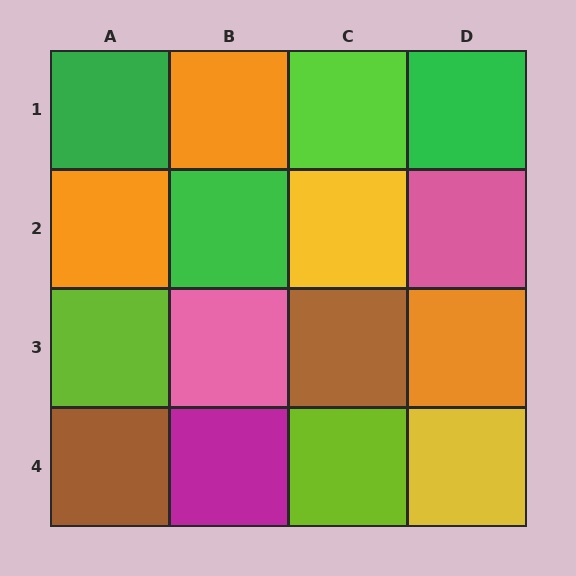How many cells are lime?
3 cells are lime.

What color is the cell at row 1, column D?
Green.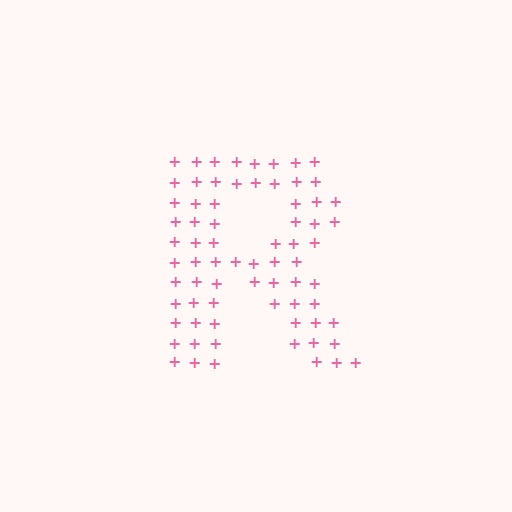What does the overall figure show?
The overall figure shows the letter R.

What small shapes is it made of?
It is made of small plus signs.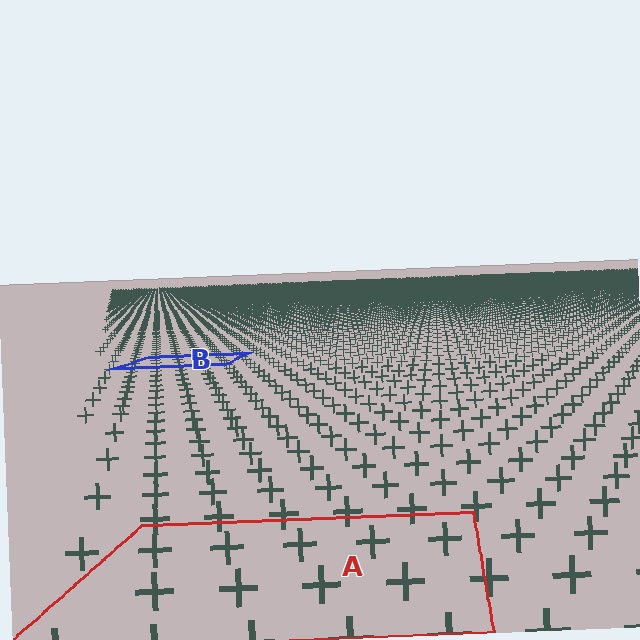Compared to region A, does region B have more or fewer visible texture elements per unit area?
Region B has more texture elements per unit area — they are packed more densely because it is farther away.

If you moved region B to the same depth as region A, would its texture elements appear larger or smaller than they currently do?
They would appear larger. At a closer depth, the same texture elements are projected at a bigger on-screen size.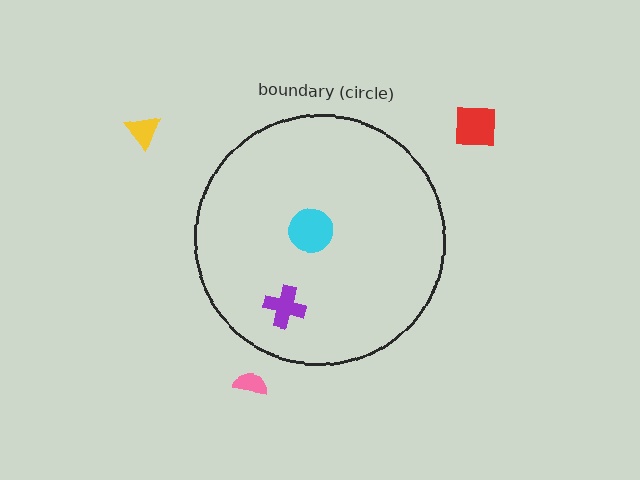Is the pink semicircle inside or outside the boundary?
Outside.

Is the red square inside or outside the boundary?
Outside.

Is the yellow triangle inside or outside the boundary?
Outside.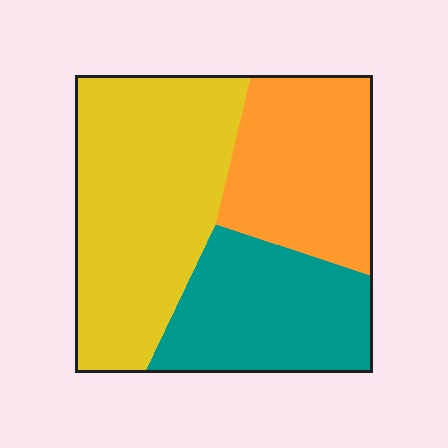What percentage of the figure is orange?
Orange covers roughly 30% of the figure.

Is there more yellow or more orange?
Yellow.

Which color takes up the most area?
Yellow, at roughly 45%.